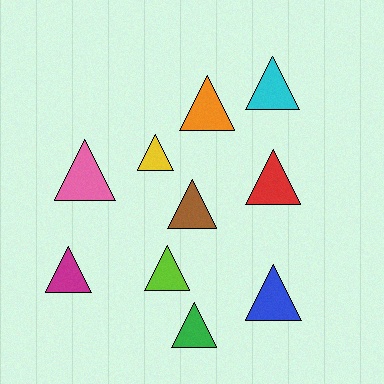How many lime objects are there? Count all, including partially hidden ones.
There is 1 lime object.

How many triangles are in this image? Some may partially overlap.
There are 10 triangles.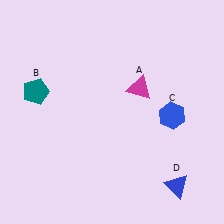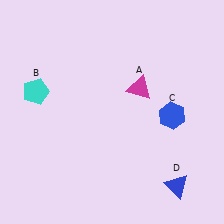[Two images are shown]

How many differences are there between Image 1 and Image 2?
There is 1 difference between the two images.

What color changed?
The pentagon (B) changed from teal in Image 1 to cyan in Image 2.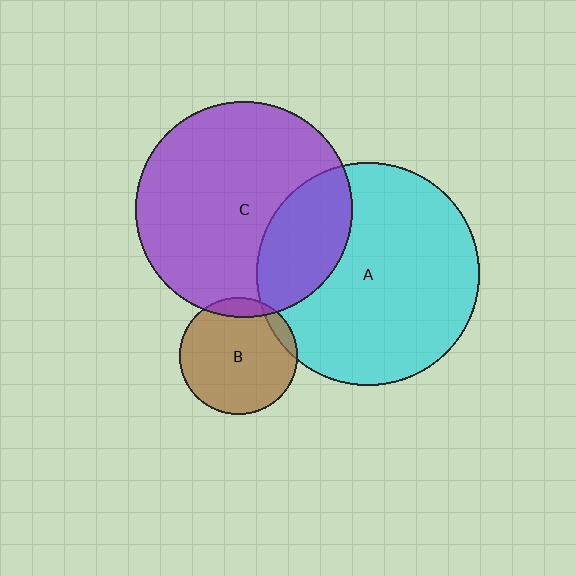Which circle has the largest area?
Circle A (cyan).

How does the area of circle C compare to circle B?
Approximately 3.4 times.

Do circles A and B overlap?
Yes.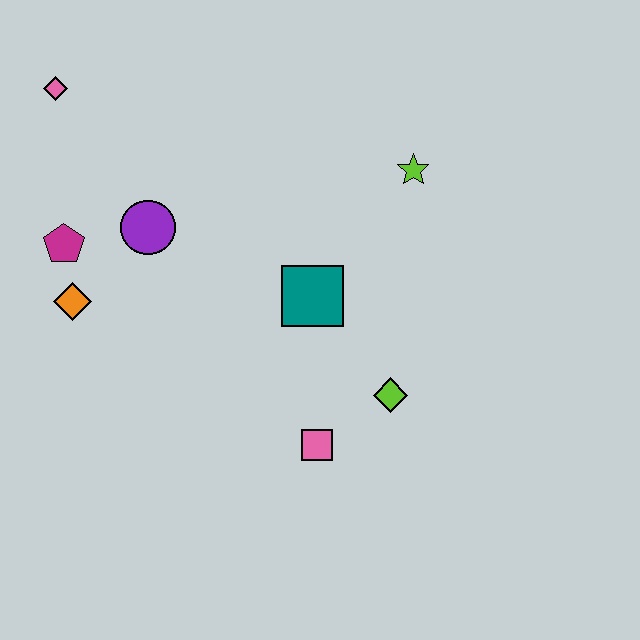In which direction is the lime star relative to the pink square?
The lime star is above the pink square.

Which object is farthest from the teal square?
The pink diamond is farthest from the teal square.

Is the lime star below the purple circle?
No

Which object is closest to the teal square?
The lime diamond is closest to the teal square.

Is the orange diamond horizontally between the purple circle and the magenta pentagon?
Yes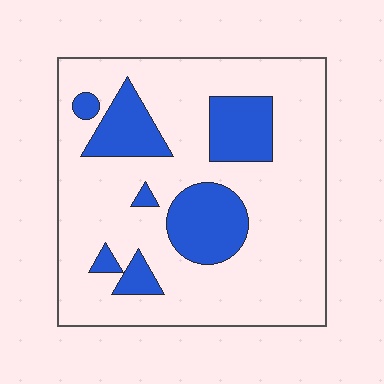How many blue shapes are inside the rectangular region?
7.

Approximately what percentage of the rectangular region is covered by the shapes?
Approximately 20%.